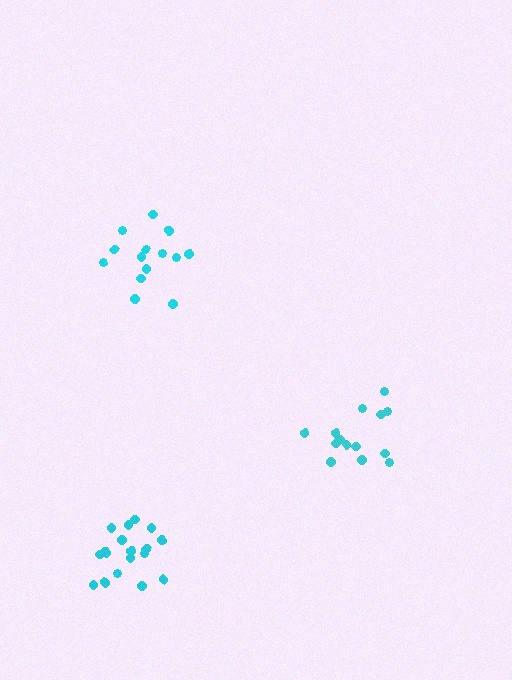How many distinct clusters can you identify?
There are 3 distinct clusters.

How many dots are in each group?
Group 1: 18 dots, Group 2: 14 dots, Group 3: 14 dots (46 total).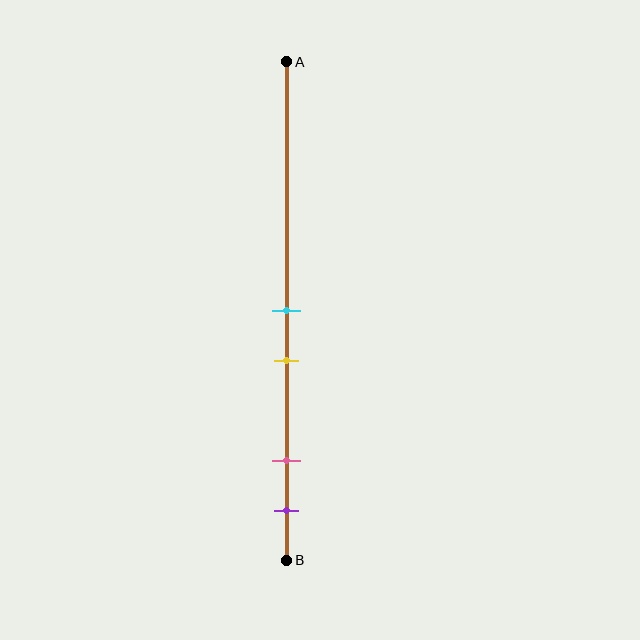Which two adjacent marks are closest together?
The cyan and yellow marks are the closest adjacent pair.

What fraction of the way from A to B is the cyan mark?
The cyan mark is approximately 50% (0.5) of the way from A to B.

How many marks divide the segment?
There are 4 marks dividing the segment.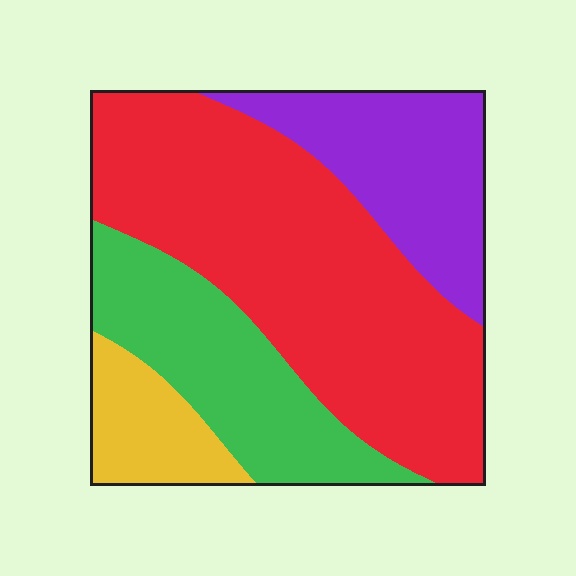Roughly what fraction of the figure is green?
Green takes up less than a quarter of the figure.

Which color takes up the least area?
Yellow, at roughly 10%.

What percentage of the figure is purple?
Purple covers about 20% of the figure.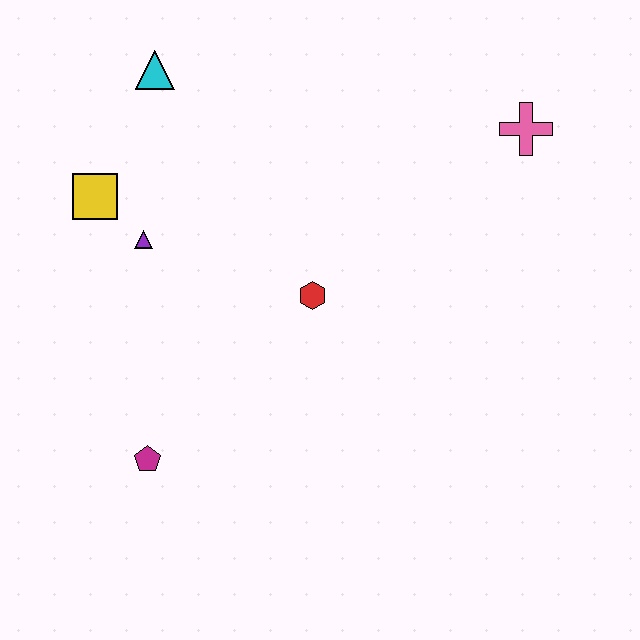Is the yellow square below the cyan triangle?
Yes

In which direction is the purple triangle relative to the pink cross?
The purple triangle is to the left of the pink cross.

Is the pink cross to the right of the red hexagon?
Yes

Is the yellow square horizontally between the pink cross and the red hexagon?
No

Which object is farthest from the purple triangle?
The pink cross is farthest from the purple triangle.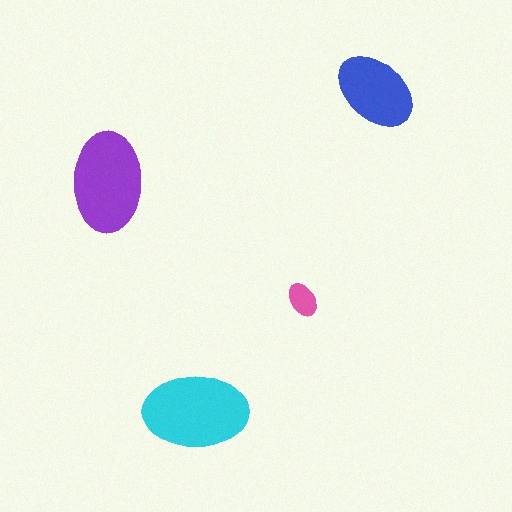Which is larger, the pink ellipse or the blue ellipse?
The blue one.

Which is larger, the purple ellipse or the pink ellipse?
The purple one.